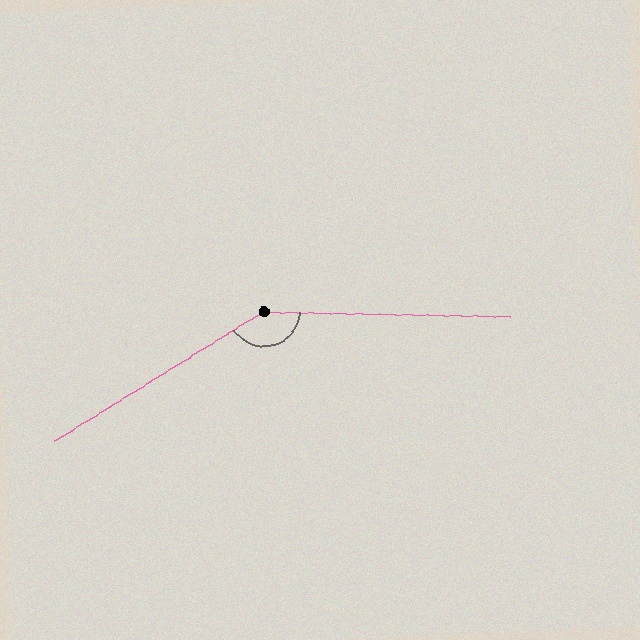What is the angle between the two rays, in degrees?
Approximately 147 degrees.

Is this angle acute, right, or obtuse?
It is obtuse.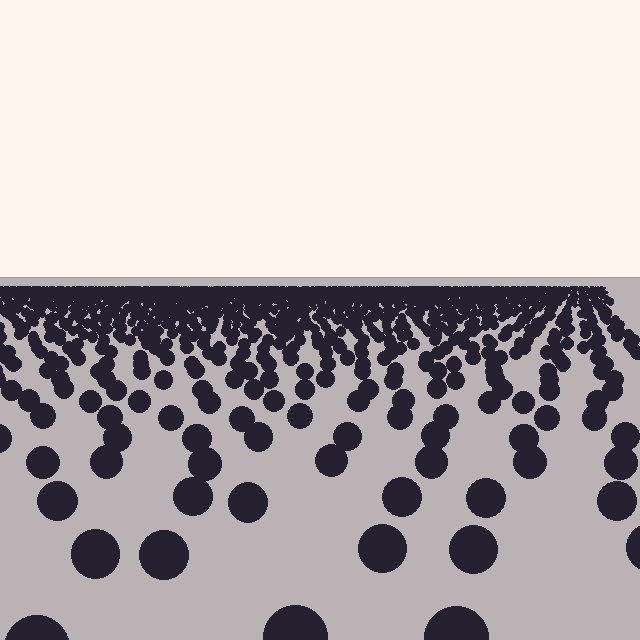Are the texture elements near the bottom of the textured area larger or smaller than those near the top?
Larger. Near the bottom, elements are closer to the viewer and appear at a bigger on-screen size.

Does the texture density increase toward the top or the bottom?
Density increases toward the top.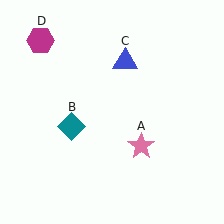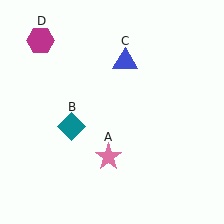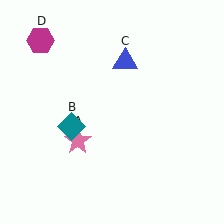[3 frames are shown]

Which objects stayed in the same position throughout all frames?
Teal diamond (object B) and blue triangle (object C) and magenta hexagon (object D) remained stationary.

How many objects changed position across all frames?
1 object changed position: pink star (object A).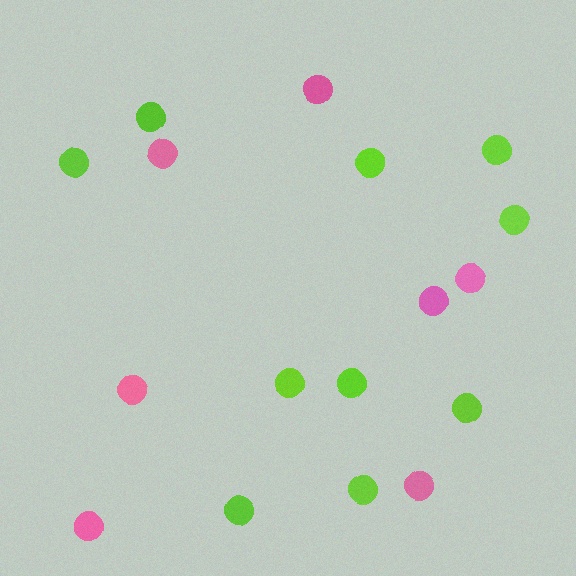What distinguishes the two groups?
There are 2 groups: one group of pink circles (7) and one group of lime circles (10).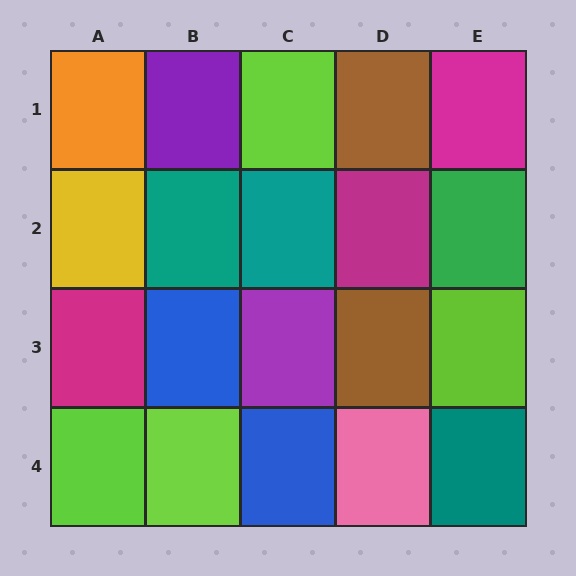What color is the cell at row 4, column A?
Lime.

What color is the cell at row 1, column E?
Magenta.